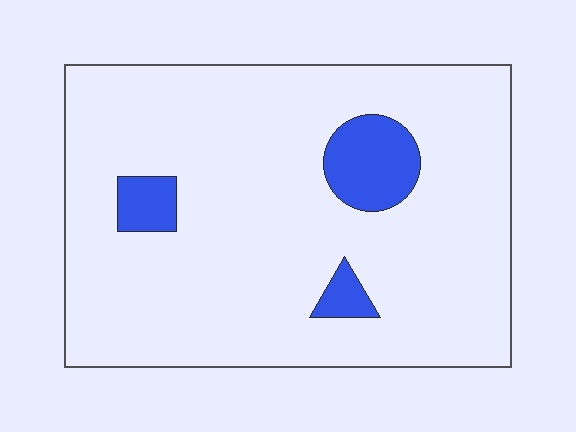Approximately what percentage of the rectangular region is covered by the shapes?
Approximately 10%.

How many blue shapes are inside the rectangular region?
3.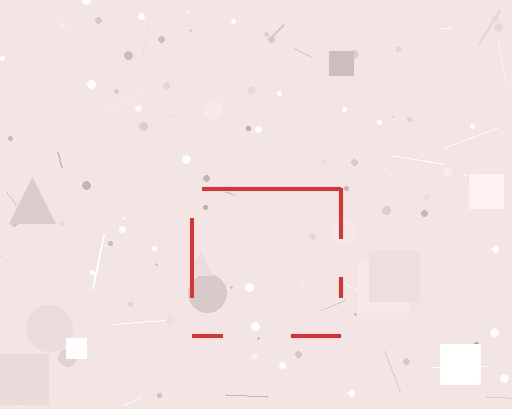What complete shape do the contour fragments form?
The contour fragments form a square.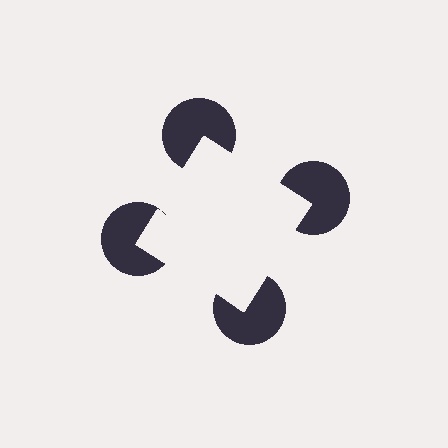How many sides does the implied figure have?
4 sides.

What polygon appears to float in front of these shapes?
An illusory square — its edges are inferred from the aligned wedge cuts in the pac-man discs, not physically drawn.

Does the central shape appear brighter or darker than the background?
It typically appears slightly brighter than the background, even though no actual brightness change is drawn.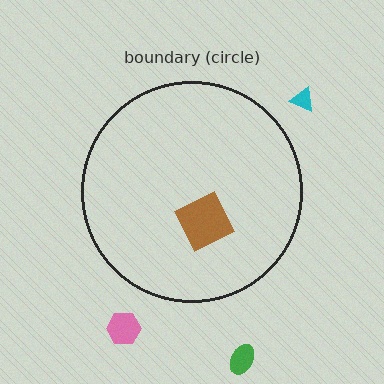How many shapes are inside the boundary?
1 inside, 3 outside.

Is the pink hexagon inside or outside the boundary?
Outside.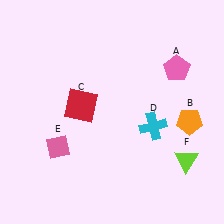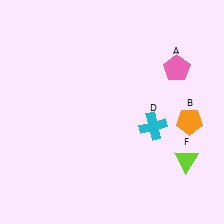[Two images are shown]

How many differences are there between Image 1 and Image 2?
There are 2 differences between the two images.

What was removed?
The pink diamond (E), the red square (C) were removed in Image 2.